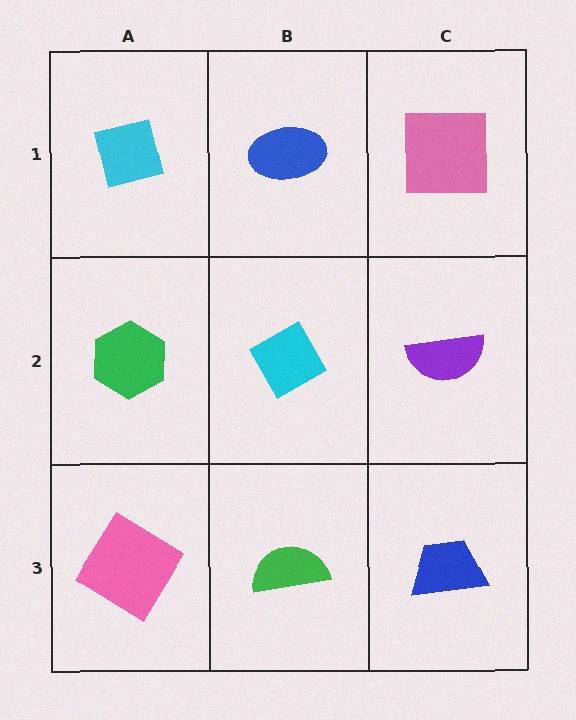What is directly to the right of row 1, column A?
A blue ellipse.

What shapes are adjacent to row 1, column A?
A green hexagon (row 2, column A), a blue ellipse (row 1, column B).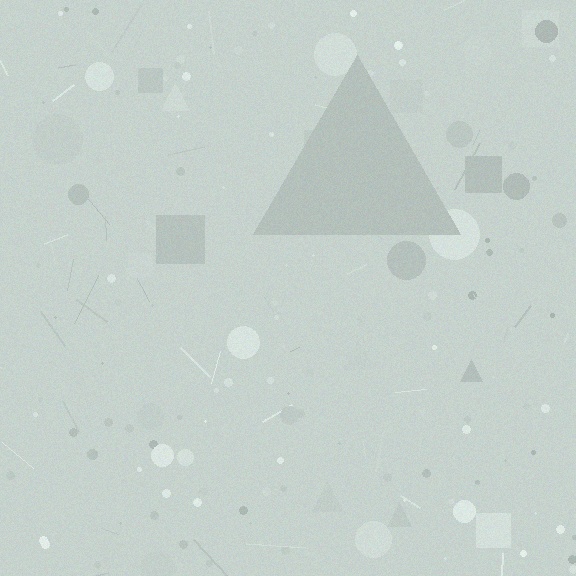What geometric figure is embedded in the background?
A triangle is embedded in the background.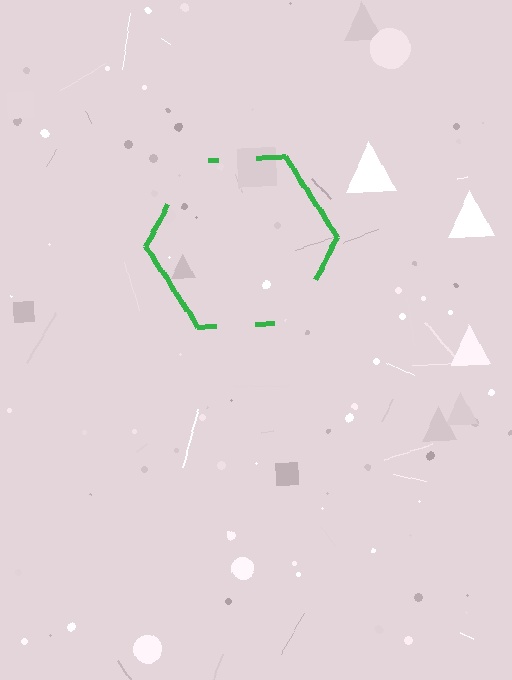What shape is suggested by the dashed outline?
The dashed outline suggests a hexagon.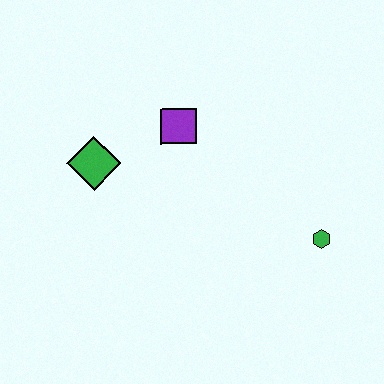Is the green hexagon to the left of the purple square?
No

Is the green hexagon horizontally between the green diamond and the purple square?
No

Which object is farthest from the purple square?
The green hexagon is farthest from the purple square.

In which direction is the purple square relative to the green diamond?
The purple square is to the right of the green diamond.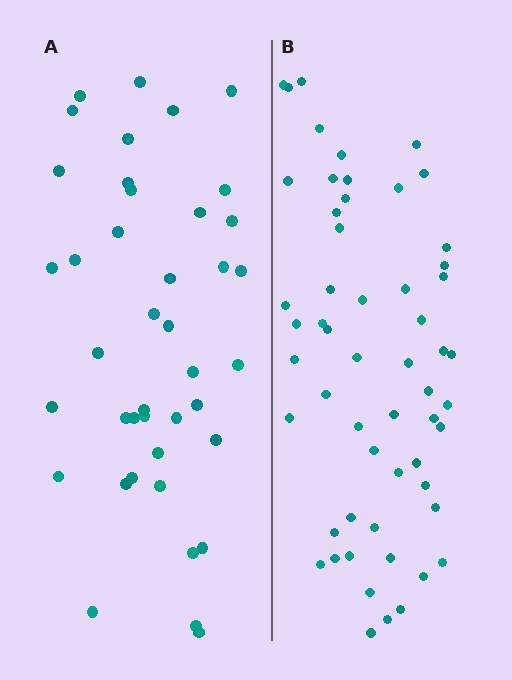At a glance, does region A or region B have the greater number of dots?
Region B (the right region) has more dots.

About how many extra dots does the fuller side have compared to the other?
Region B has approximately 15 more dots than region A.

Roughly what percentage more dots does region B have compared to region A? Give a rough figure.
About 35% more.